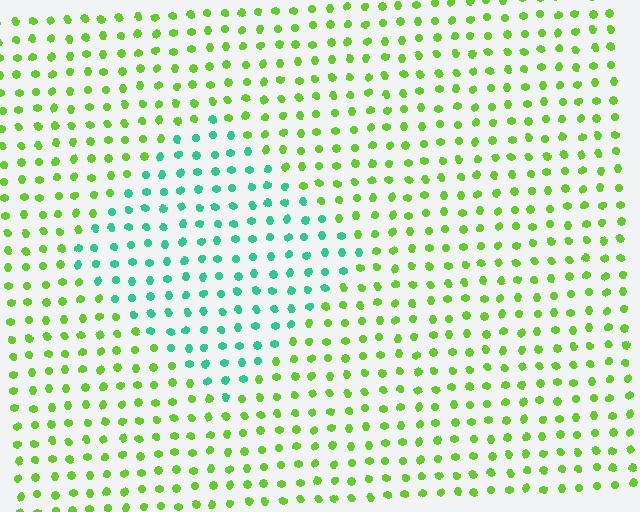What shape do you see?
I see a diamond.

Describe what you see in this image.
The image is filled with small lime elements in a uniform arrangement. A diamond-shaped region is visible where the elements are tinted to a slightly different hue, forming a subtle color boundary.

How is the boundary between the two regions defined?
The boundary is defined purely by a slight shift in hue (about 58 degrees). Spacing, size, and orientation are identical on both sides.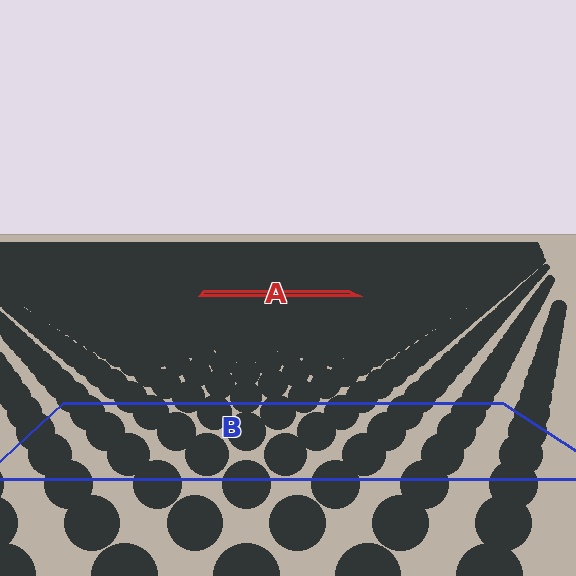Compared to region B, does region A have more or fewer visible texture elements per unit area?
Region A has more texture elements per unit area — they are packed more densely because it is farther away.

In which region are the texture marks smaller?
The texture marks are smaller in region A, because it is farther away.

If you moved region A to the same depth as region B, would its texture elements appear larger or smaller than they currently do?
They would appear larger. At a closer depth, the same texture elements are projected at a bigger on-screen size.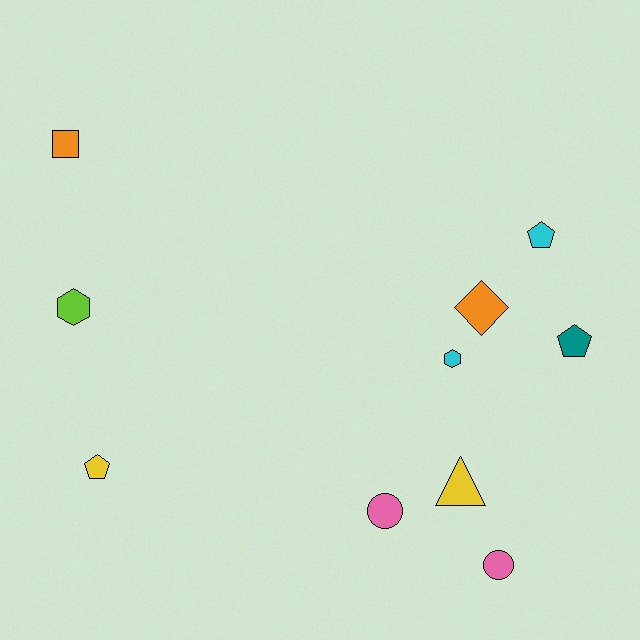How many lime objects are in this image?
There is 1 lime object.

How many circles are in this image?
There are 2 circles.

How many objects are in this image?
There are 10 objects.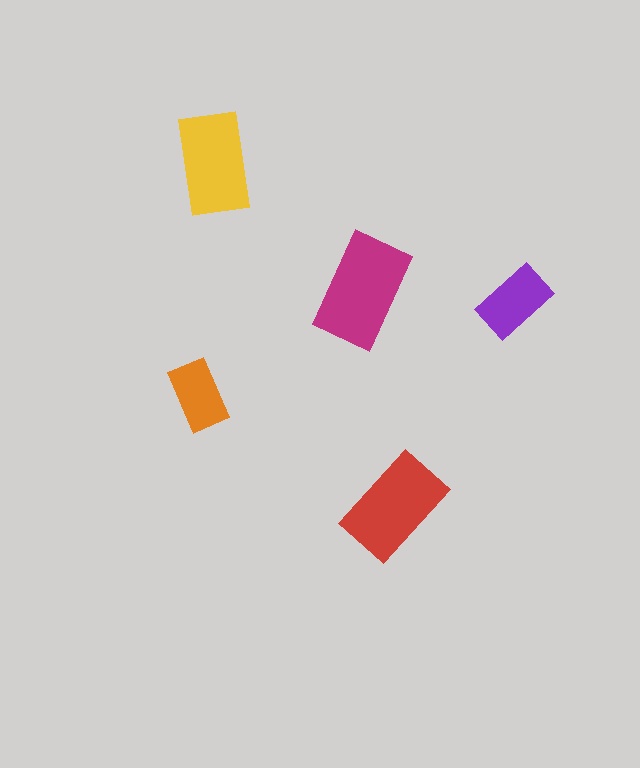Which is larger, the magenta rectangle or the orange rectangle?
The magenta one.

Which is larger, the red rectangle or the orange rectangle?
The red one.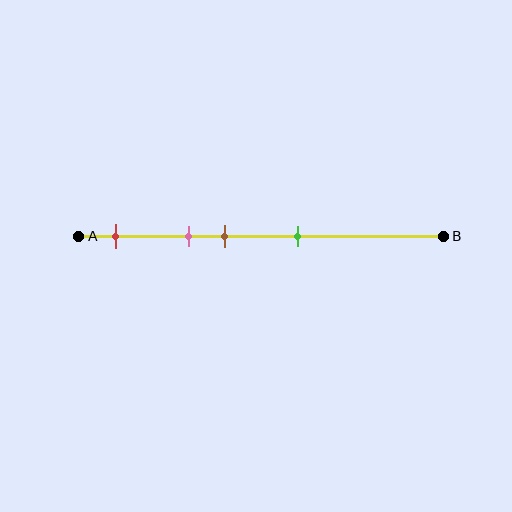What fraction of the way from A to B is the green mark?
The green mark is approximately 60% (0.6) of the way from A to B.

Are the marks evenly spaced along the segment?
No, the marks are not evenly spaced.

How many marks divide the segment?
There are 4 marks dividing the segment.